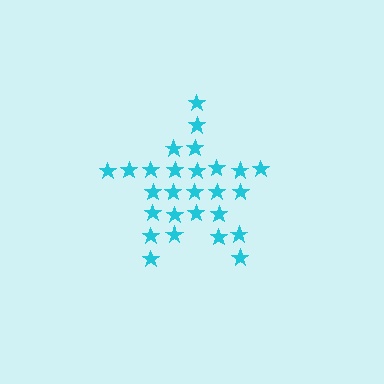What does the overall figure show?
The overall figure shows a star.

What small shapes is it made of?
It is made of small stars.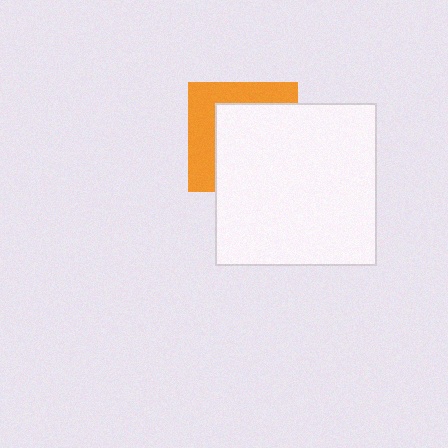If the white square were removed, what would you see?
You would see the complete orange square.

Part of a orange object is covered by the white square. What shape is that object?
It is a square.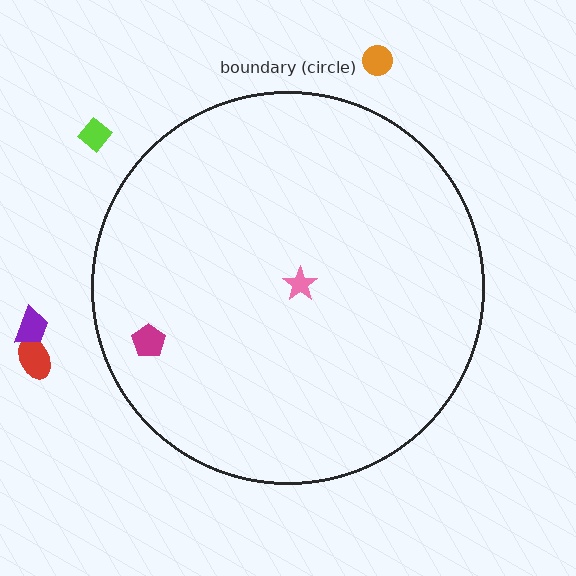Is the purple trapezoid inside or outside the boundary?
Outside.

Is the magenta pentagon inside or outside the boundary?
Inside.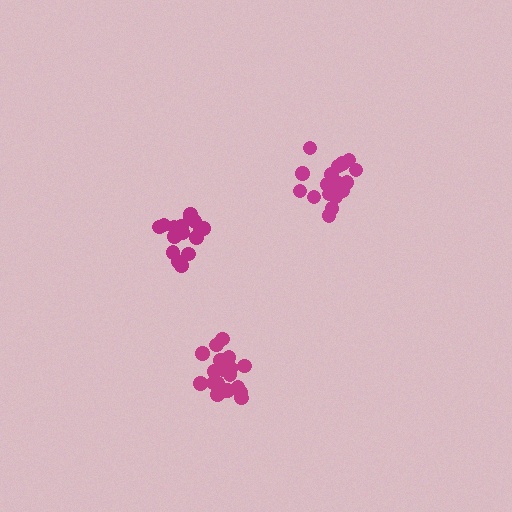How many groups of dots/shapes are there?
There are 3 groups.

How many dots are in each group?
Group 1: 17 dots, Group 2: 17 dots, Group 3: 20 dots (54 total).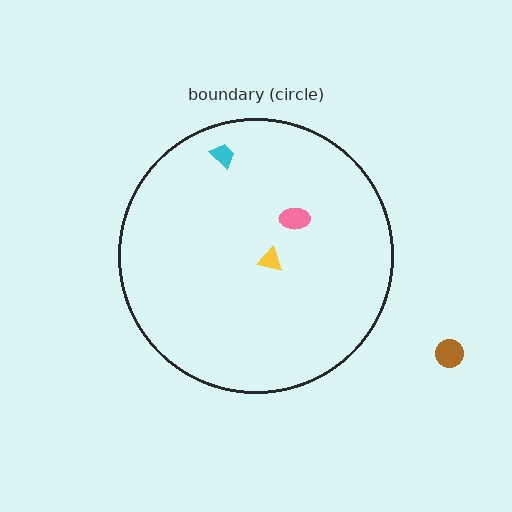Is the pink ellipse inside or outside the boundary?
Inside.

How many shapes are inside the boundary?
3 inside, 1 outside.